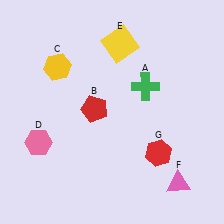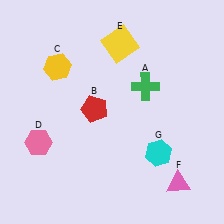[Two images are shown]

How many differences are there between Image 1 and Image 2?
There is 1 difference between the two images.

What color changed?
The hexagon (G) changed from red in Image 1 to cyan in Image 2.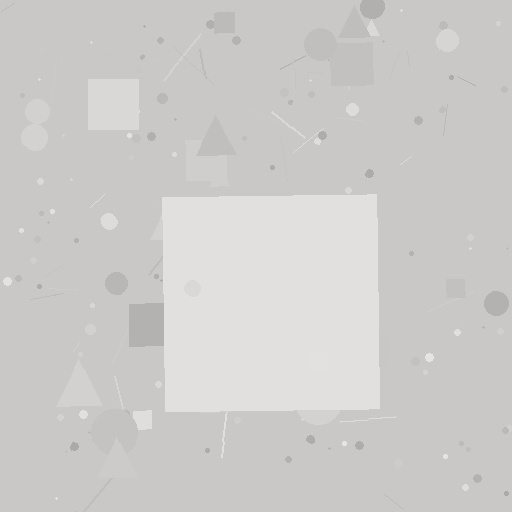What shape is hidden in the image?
A square is hidden in the image.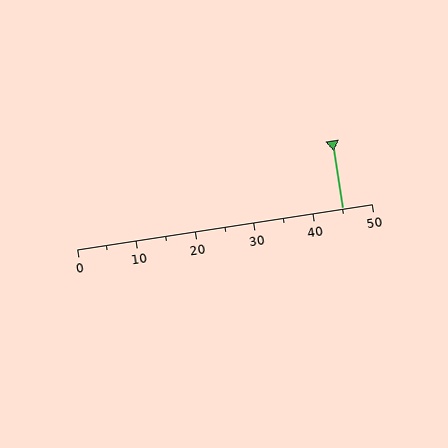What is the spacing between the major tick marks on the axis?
The major ticks are spaced 10 apart.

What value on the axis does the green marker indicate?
The marker indicates approximately 45.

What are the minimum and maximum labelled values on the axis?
The axis runs from 0 to 50.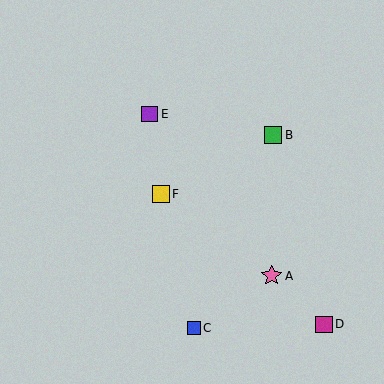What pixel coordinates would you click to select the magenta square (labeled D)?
Click at (325, 324) to select the magenta square D.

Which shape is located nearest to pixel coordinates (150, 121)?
The purple square (labeled E) at (150, 114) is nearest to that location.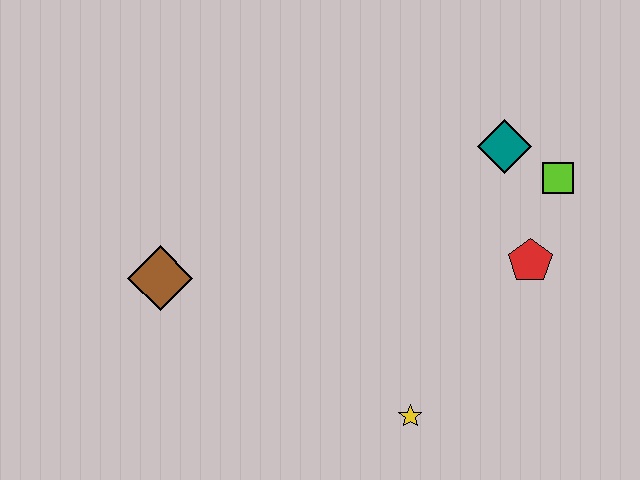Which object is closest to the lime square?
The teal diamond is closest to the lime square.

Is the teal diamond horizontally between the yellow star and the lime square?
Yes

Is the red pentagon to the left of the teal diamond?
No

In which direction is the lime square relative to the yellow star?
The lime square is above the yellow star.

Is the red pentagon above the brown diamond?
Yes